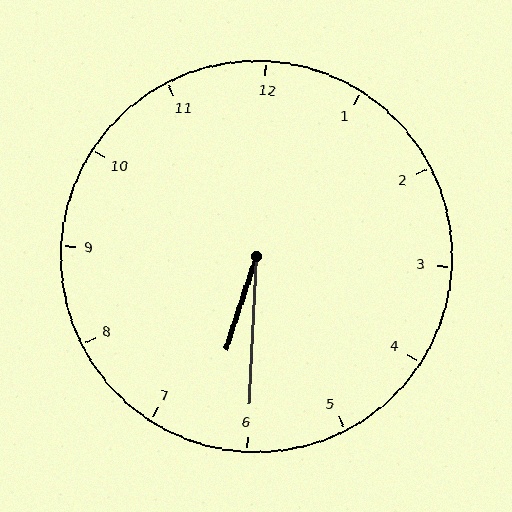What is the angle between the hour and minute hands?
Approximately 15 degrees.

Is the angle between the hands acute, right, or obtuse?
It is acute.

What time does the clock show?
6:30.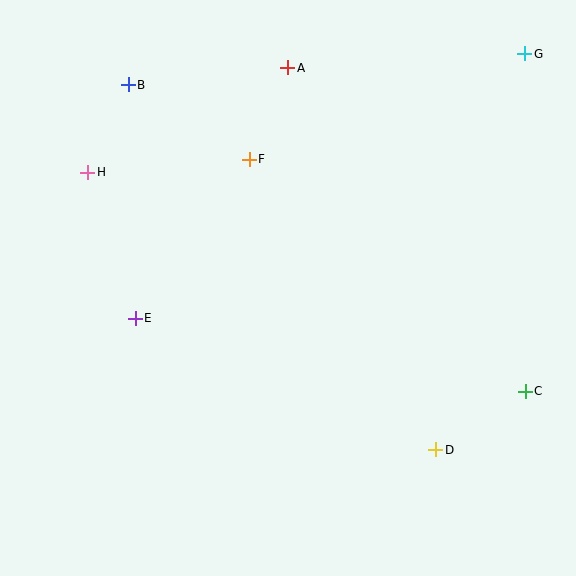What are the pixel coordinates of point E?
Point E is at (135, 318).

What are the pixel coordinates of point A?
Point A is at (288, 68).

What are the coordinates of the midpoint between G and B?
The midpoint between G and B is at (327, 69).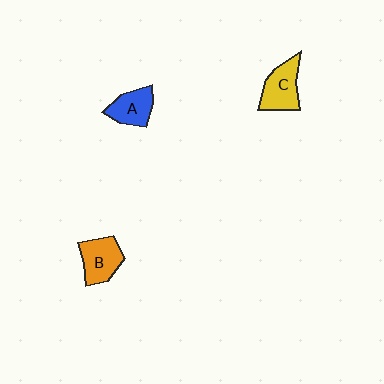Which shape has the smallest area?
Shape A (blue).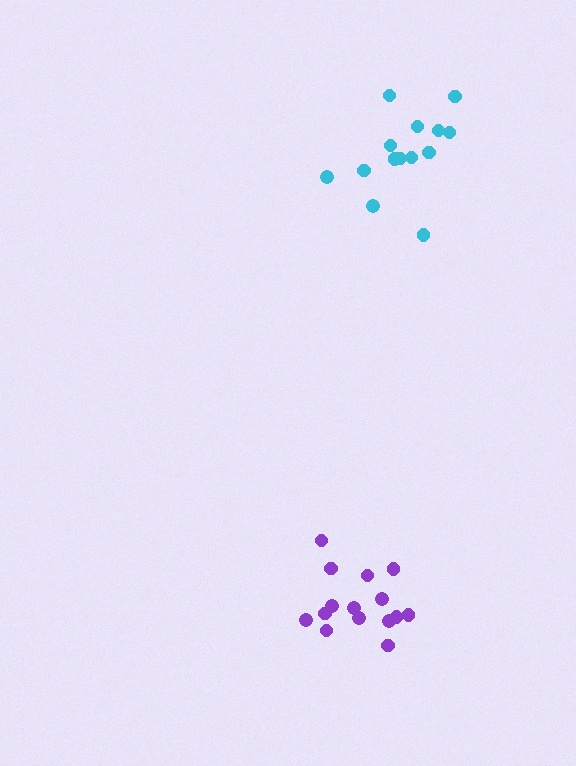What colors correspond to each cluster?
The clusters are colored: cyan, purple.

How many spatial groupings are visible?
There are 2 spatial groupings.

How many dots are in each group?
Group 1: 14 dots, Group 2: 15 dots (29 total).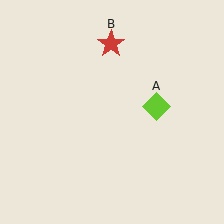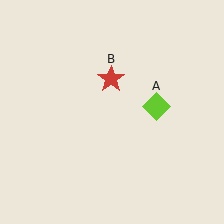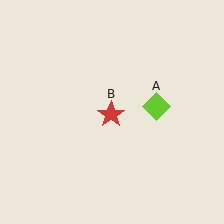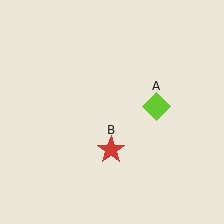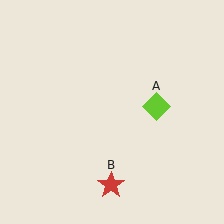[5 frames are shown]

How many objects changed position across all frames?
1 object changed position: red star (object B).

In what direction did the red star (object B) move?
The red star (object B) moved down.